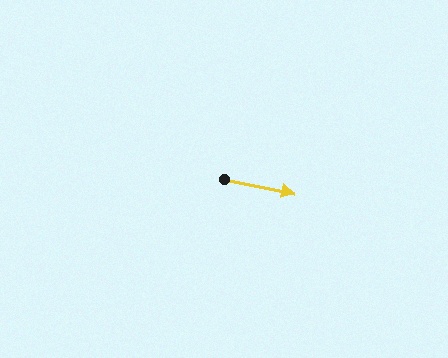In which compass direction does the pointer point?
East.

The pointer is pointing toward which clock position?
Roughly 3 o'clock.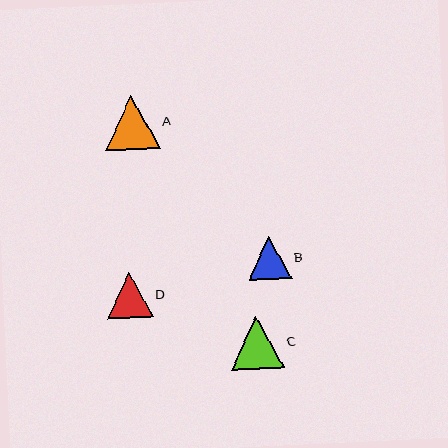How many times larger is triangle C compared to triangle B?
Triangle C is approximately 1.2 times the size of triangle B.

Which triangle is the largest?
Triangle A is the largest with a size of approximately 54 pixels.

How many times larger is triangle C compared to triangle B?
Triangle C is approximately 1.2 times the size of triangle B.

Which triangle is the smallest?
Triangle B is the smallest with a size of approximately 43 pixels.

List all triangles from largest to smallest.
From largest to smallest: A, C, D, B.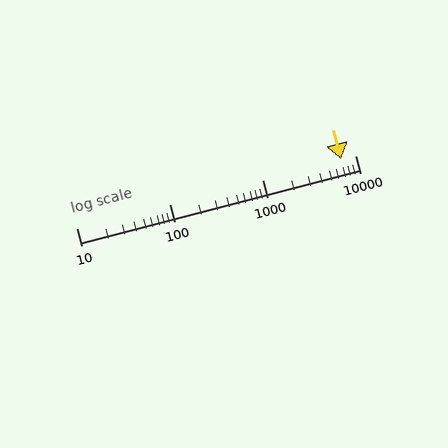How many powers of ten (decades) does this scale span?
The scale spans 3 decades, from 10 to 10000.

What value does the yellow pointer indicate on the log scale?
The pointer indicates approximately 7100.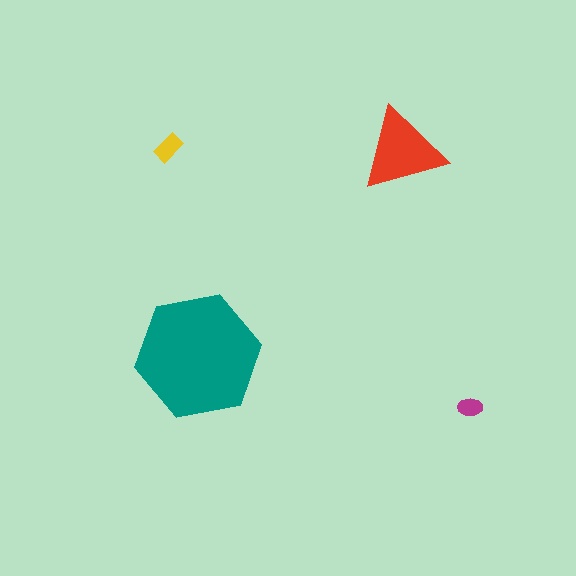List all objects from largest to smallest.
The teal hexagon, the red triangle, the yellow rectangle, the magenta ellipse.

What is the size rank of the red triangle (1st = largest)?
2nd.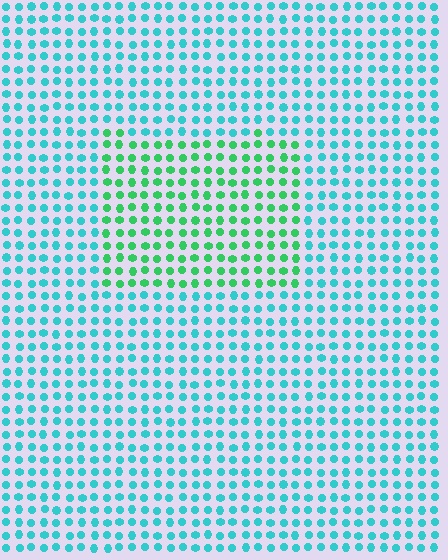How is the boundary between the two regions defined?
The boundary is defined purely by a slight shift in hue (about 42 degrees). Spacing, size, and orientation are identical on both sides.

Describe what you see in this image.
The image is filled with small cyan elements in a uniform arrangement. A rectangle-shaped region is visible where the elements are tinted to a slightly different hue, forming a subtle color boundary.